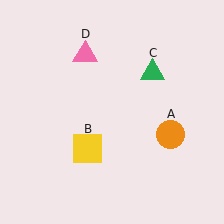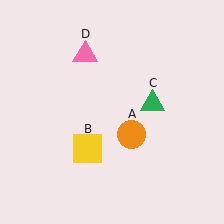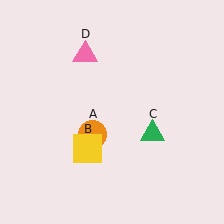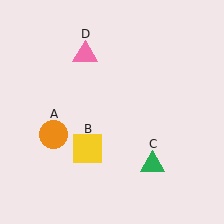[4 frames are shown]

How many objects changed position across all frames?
2 objects changed position: orange circle (object A), green triangle (object C).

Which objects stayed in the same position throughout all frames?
Yellow square (object B) and pink triangle (object D) remained stationary.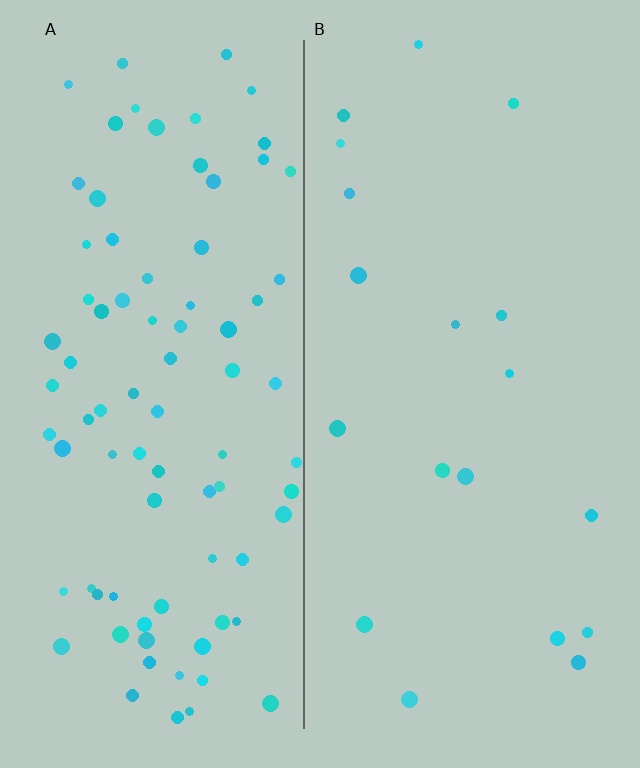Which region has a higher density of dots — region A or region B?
A (the left).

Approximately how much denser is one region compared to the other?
Approximately 4.4× — region A over region B.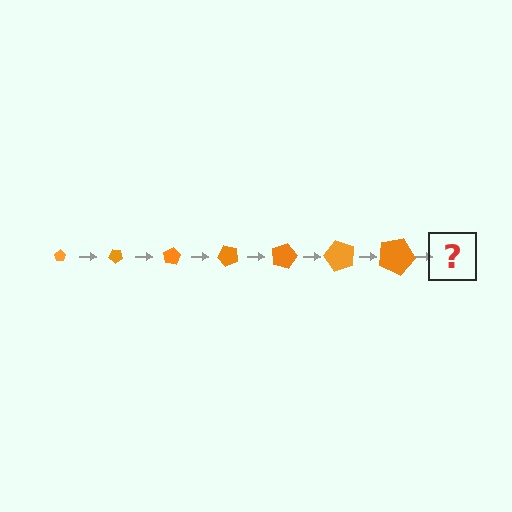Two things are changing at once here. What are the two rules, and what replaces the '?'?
The two rules are that the pentagon grows larger each step and it rotates 40 degrees each step. The '?' should be a pentagon, larger than the previous one and rotated 280 degrees from the start.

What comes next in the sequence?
The next element should be a pentagon, larger than the previous one and rotated 280 degrees from the start.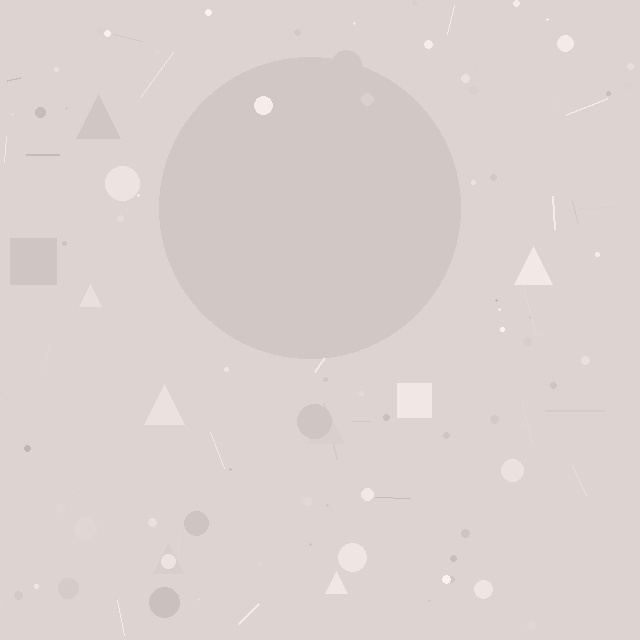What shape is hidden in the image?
A circle is hidden in the image.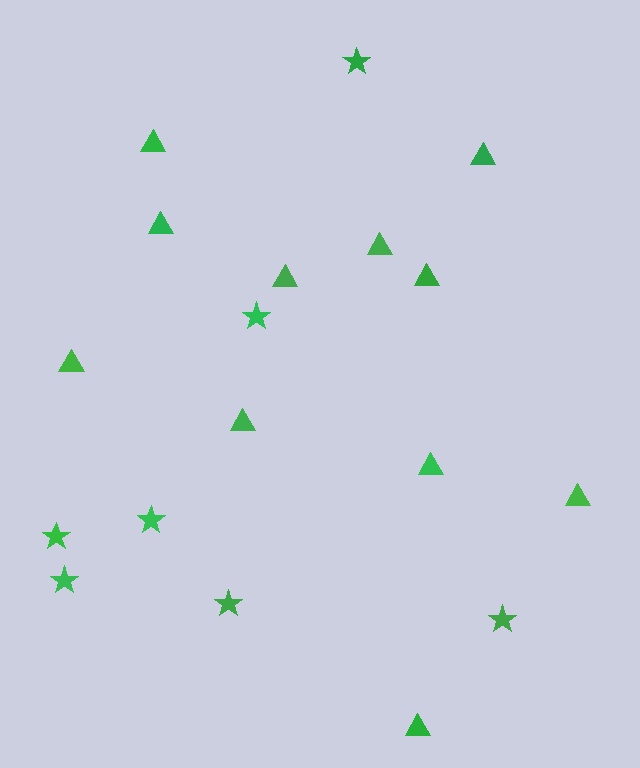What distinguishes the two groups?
There are 2 groups: one group of triangles (11) and one group of stars (7).